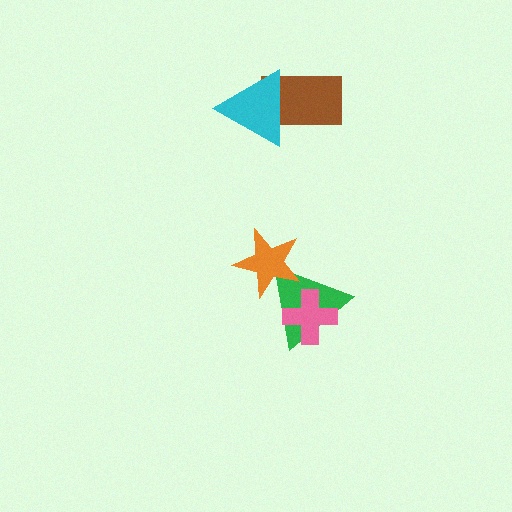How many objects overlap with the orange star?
1 object overlaps with the orange star.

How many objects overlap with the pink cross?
1 object overlaps with the pink cross.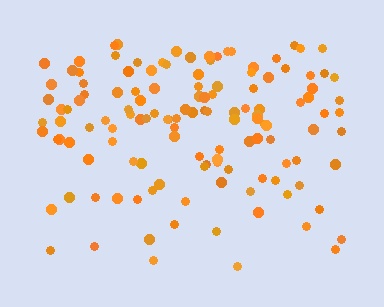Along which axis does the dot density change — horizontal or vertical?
Vertical.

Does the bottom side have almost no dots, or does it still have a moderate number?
Still a moderate number, just noticeably fewer than the top.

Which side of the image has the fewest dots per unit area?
The bottom.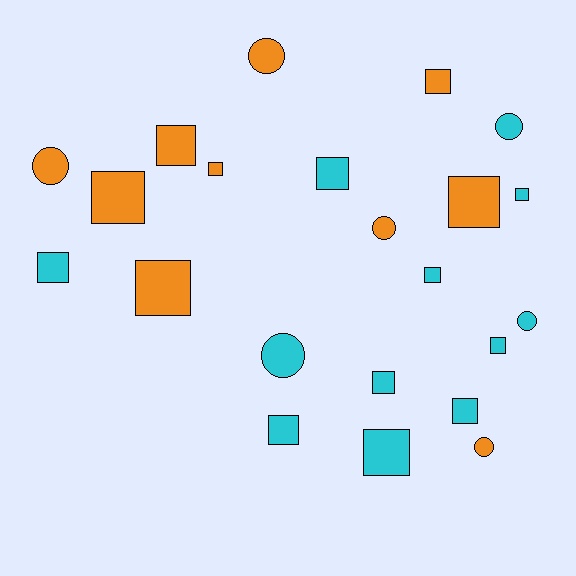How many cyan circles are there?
There are 3 cyan circles.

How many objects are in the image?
There are 22 objects.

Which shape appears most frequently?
Square, with 15 objects.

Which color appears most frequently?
Cyan, with 12 objects.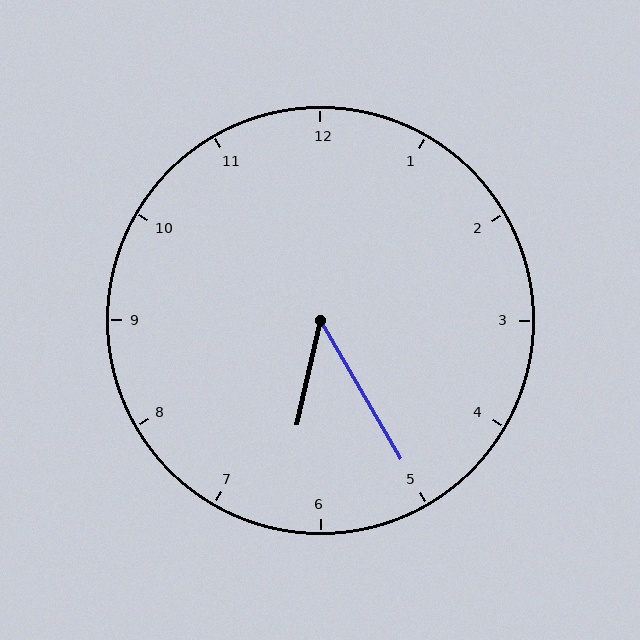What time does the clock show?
6:25.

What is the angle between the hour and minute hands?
Approximately 42 degrees.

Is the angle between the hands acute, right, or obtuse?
It is acute.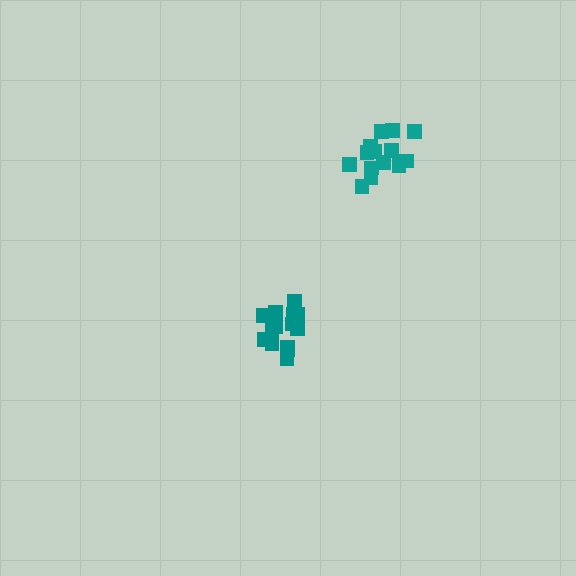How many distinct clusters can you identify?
There are 2 distinct clusters.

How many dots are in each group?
Group 1: 15 dots, Group 2: 15 dots (30 total).